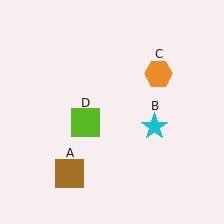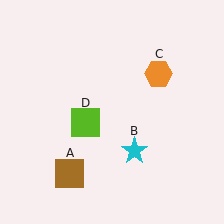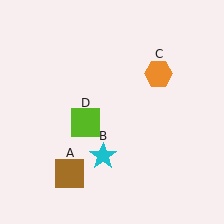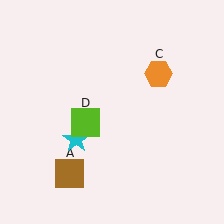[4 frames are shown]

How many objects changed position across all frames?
1 object changed position: cyan star (object B).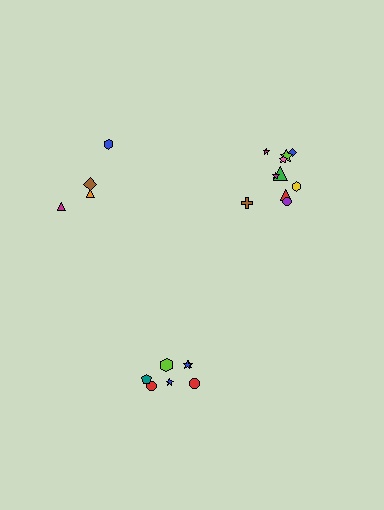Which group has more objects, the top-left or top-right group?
The top-right group.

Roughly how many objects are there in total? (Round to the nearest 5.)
Roughly 20 objects in total.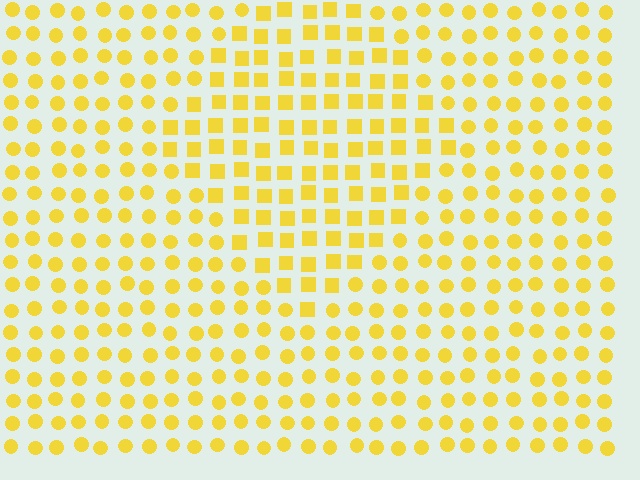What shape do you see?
I see a diamond.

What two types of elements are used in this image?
The image uses squares inside the diamond region and circles outside it.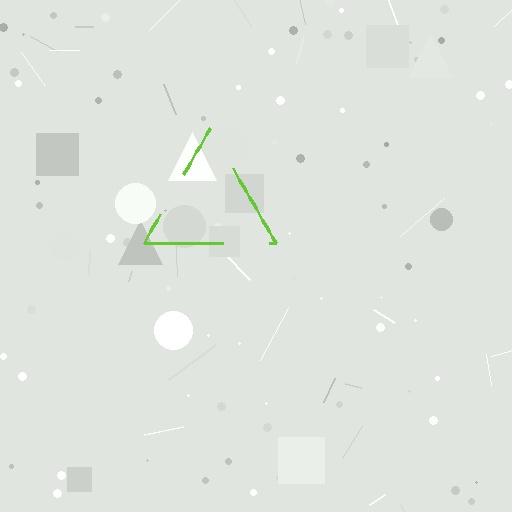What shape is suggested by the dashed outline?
The dashed outline suggests a triangle.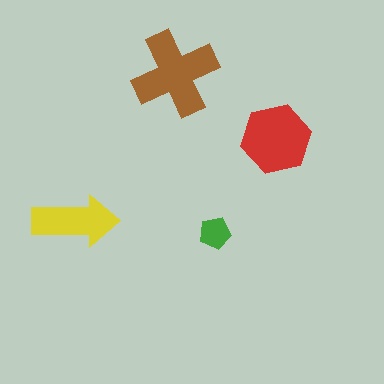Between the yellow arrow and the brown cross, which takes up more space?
The brown cross.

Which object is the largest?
The brown cross.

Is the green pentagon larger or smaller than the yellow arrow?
Smaller.